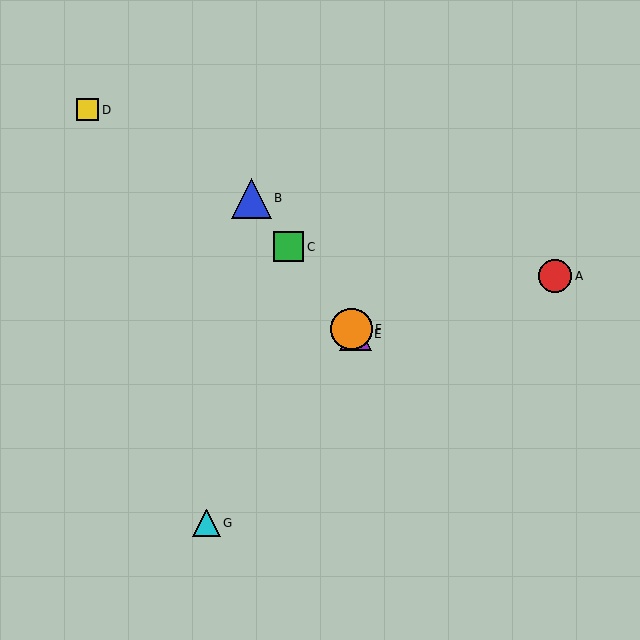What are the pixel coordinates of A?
Object A is at (555, 276).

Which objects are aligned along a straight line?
Objects B, C, E, F are aligned along a straight line.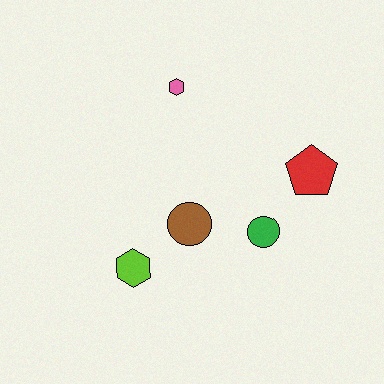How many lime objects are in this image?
There is 1 lime object.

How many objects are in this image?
There are 5 objects.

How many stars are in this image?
There are no stars.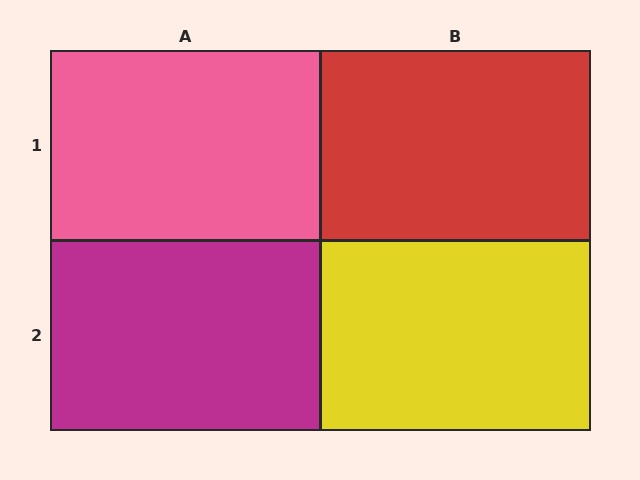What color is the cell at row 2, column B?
Yellow.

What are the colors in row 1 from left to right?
Pink, red.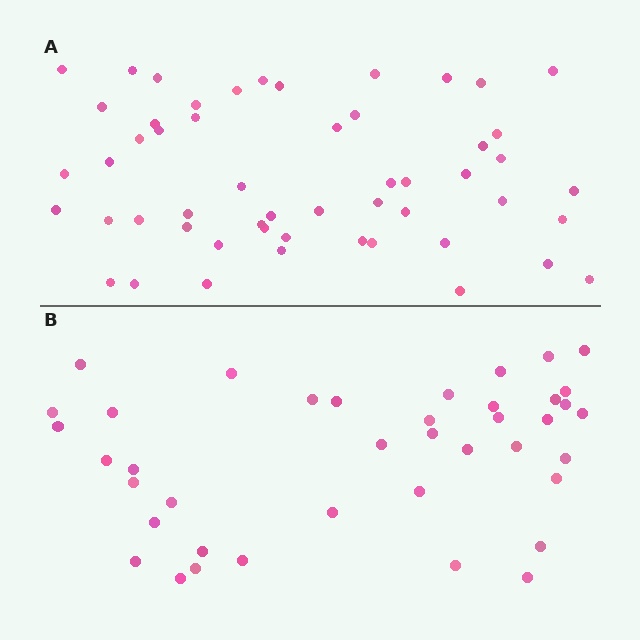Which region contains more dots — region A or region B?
Region A (the top region) has more dots.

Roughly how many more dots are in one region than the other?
Region A has approximately 15 more dots than region B.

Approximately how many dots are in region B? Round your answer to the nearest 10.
About 40 dots.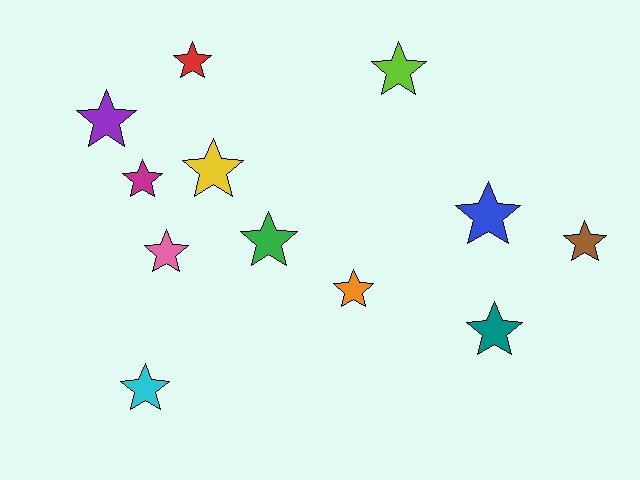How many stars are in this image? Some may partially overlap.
There are 12 stars.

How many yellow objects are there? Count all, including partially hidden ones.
There is 1 yellow object.